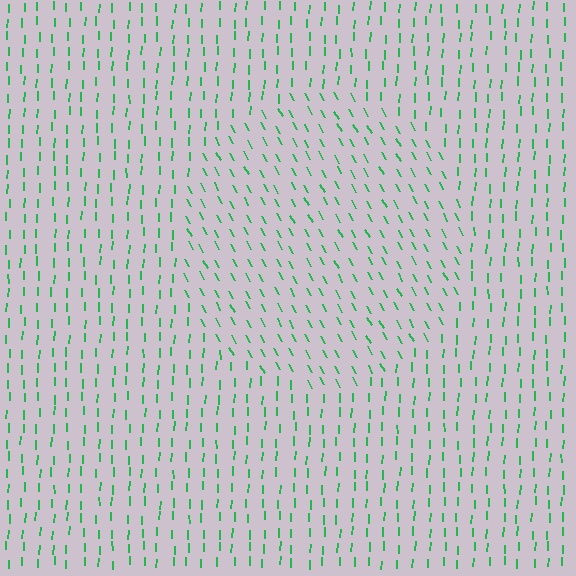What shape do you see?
I see a circle.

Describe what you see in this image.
The image is filled with small green line segments. A circle region in the image has lines oriented differently from the surrounding lines, creating a visible texture boundary.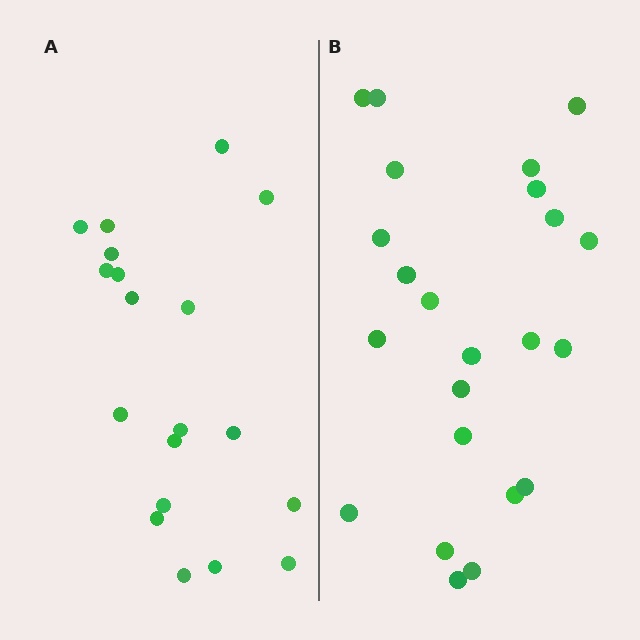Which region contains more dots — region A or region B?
Region B (the right region) has more dots.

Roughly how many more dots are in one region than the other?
Region B has about 4 more dots than region A.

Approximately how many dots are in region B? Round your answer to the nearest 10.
About 20 dots. (The exact count is 23, which rounds to 20.)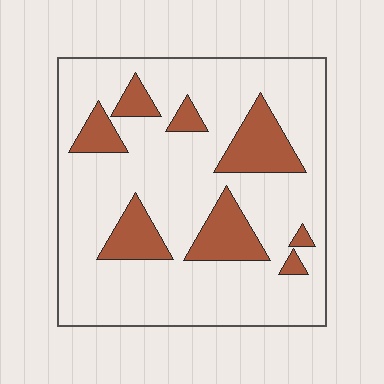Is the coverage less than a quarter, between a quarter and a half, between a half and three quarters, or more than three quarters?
Less than a quarter.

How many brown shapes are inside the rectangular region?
8.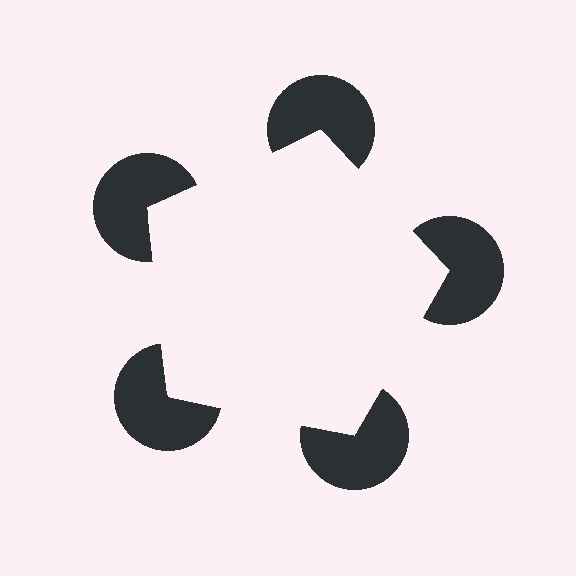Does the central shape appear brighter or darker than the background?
It typically appears slightly brighter than the background, even though no actual brightness change is drawn.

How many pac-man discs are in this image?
There are 5 — one at each vertex of the illusory pentagon.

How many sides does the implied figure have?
5 sides.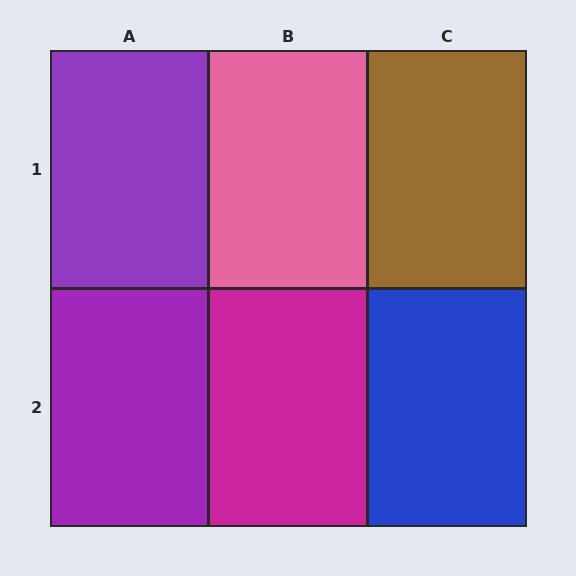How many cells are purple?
2 cells are purple.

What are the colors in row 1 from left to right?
Purple, pink, brown.